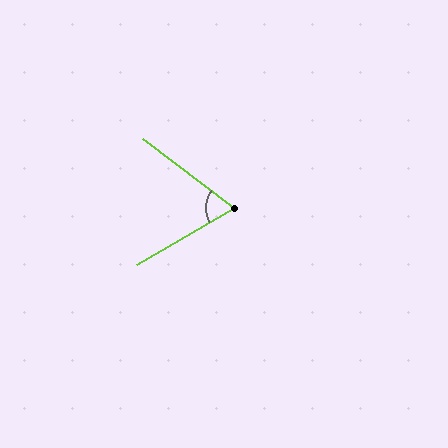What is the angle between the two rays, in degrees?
Approximately 67 degrees.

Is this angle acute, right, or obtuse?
It is acute.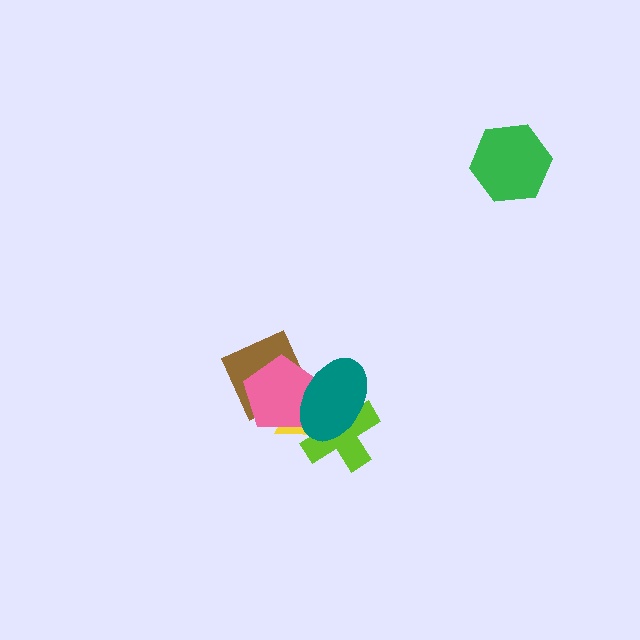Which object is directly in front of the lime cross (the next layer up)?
The pink pentagon is directly in front of the lime cross.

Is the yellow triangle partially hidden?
Yes, it is partially covered by another shape.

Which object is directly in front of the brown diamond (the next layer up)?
The pink pentagon is directly in front of the brown diamond.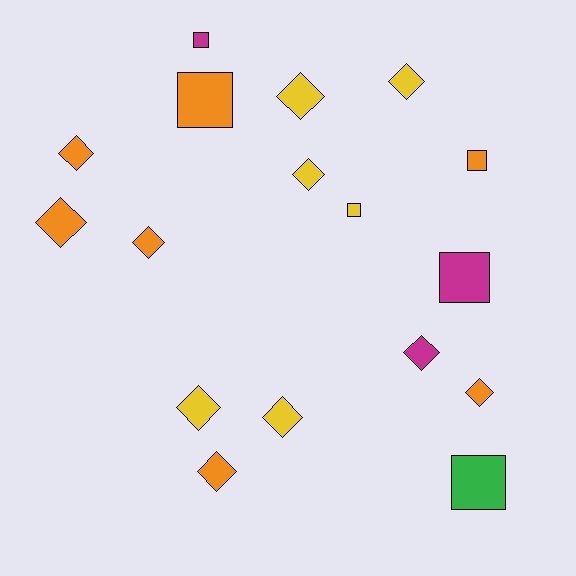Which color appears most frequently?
Orange, with 7 objects.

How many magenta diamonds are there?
There is 1 magenta diamond.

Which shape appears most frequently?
Diamond, with 11 objects.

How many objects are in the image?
There are 17 objects.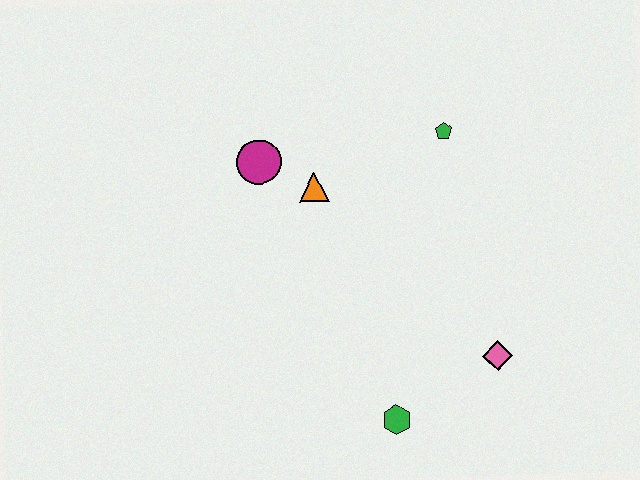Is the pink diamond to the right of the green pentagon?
Yes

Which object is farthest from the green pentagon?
The green hexagon is farthest from the green pentagon.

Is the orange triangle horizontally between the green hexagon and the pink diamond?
No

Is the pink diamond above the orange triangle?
No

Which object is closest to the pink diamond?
The green hexagon is closest to the pink diamond.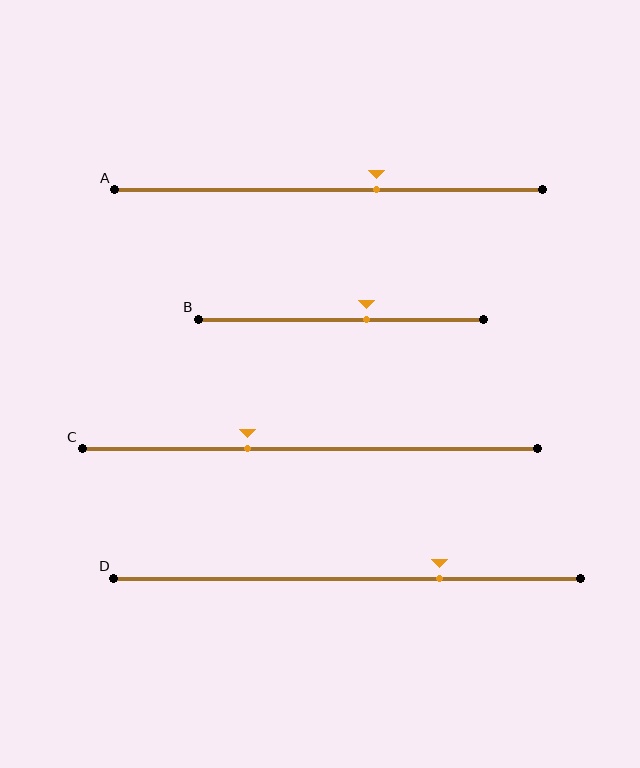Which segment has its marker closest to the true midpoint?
Segment B has its marker closest to the true midpoint.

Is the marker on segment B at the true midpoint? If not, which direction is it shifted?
No, the marker on segment B is shifted to the right by about 9% of the segment length.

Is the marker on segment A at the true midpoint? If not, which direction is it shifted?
No, the marker on segment A is shifted to the right by about 11% of the segment length.